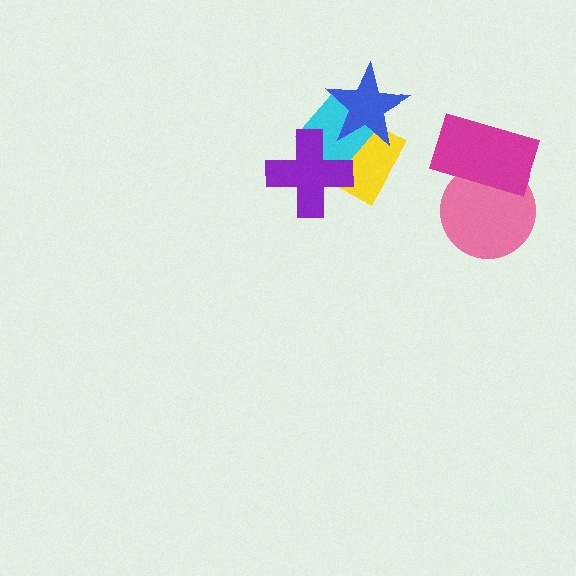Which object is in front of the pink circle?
The magenta rectangle is in front of the pink circle.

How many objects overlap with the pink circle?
1 object overlaps with the pink circle.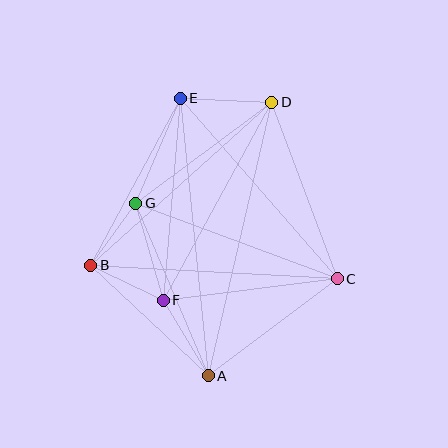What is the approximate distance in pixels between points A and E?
The distance between A and E is approximately 279 pixels.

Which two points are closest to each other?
Points B and G are closest to each other.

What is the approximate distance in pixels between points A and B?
The distance between A and B is approximately 161 pixels.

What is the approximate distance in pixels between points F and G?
The distance between F and G is approximately 101 pixels.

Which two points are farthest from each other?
Points A and D are farthest from each other.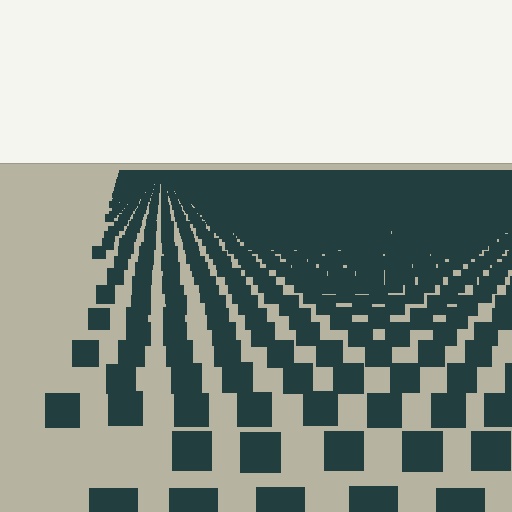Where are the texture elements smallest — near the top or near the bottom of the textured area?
Near the top.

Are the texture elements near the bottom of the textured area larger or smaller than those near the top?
Larger. Near the bottom, elements are closer to the viewer and appear at a bigger on-screen size.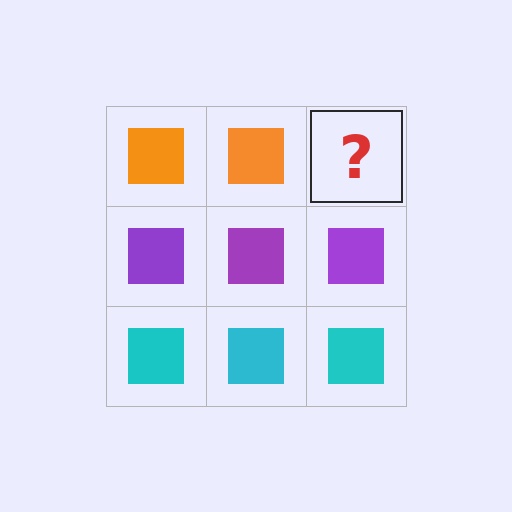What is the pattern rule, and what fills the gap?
The rule is that each row has a consistent color. The gap should be filled with an orange square.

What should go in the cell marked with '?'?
The missing cell should contain an orange square.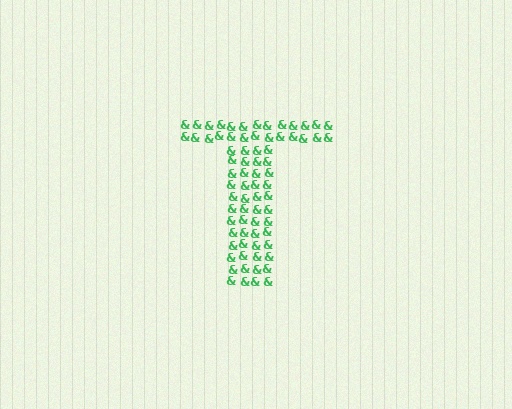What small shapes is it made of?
It is made of small ampersands.